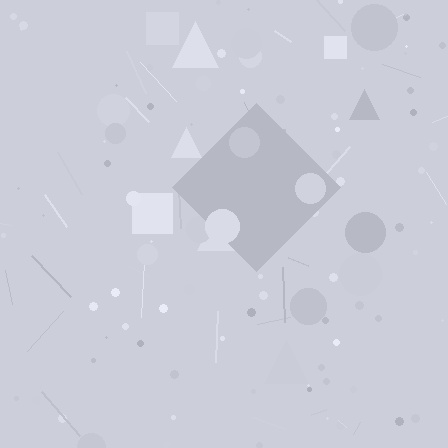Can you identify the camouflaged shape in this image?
The camouflaged shape is a diamond.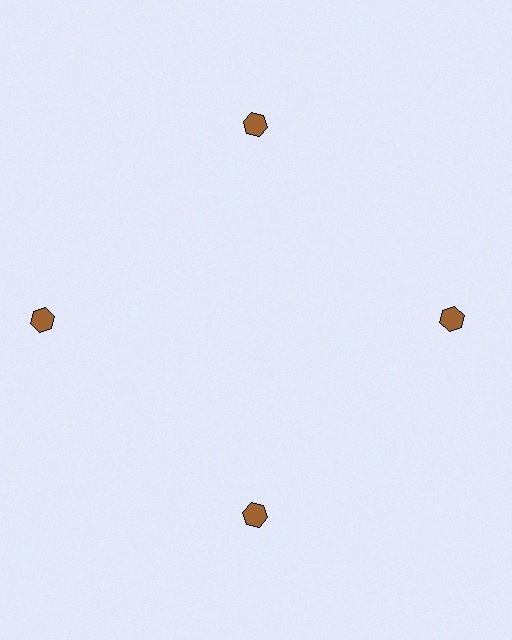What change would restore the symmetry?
The symmetry would be restored by moving it inward, back onto the ring so that all 4 hexagons sit at equal angles and equal distance from the center.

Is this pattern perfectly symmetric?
No. The 4 brown hexagons are arranged in a ring, but one element near the 9 o'clock position is pushed outward from the center, breaking the 4-fold rotational symmetry.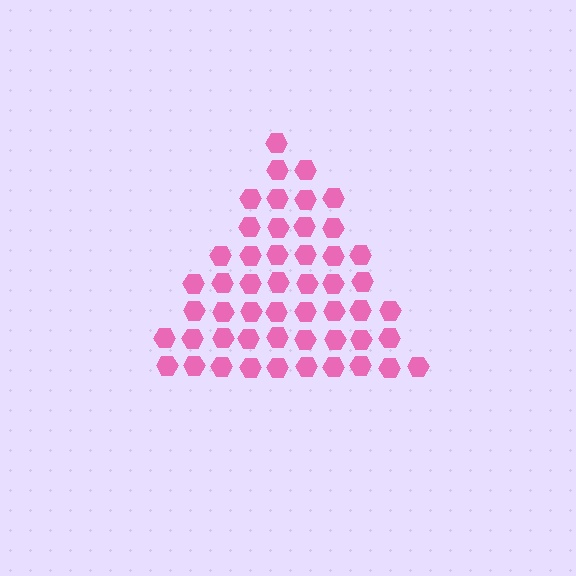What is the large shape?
The large shape is a triangle.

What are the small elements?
The small elements are hexagons.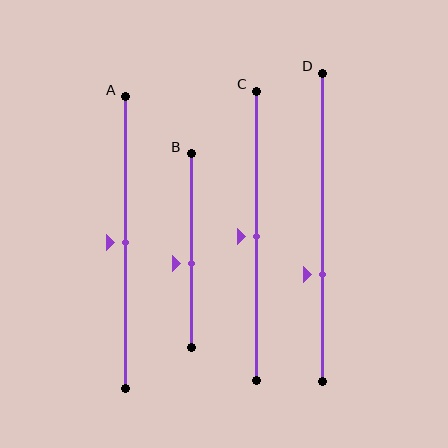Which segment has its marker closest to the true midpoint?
Segment A has its marker closest to the true midpoint.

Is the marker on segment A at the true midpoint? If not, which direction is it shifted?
Yes, the marker on segment A is at the true midpoint.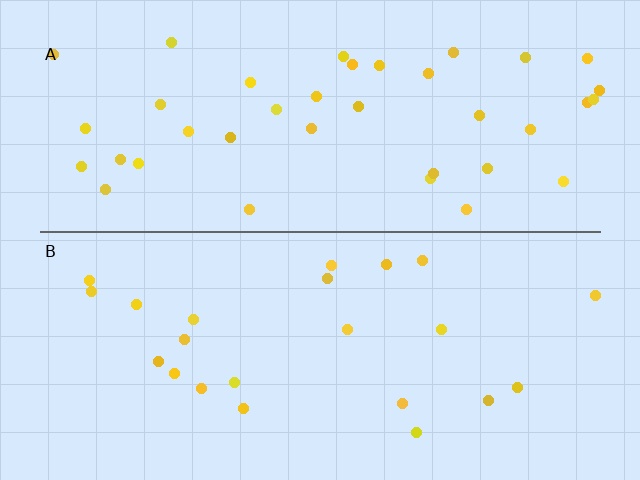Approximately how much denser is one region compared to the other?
Approximately 1.7× — region A over region B.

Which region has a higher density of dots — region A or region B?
A (the top).